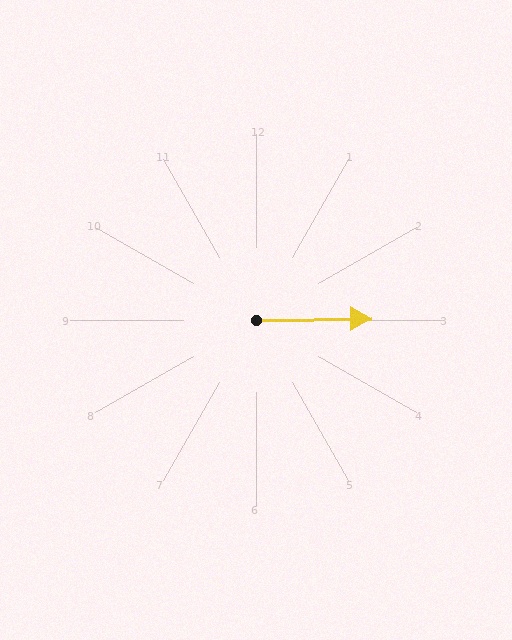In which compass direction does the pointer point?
East.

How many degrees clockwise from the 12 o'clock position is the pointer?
Approximately 89 degrees.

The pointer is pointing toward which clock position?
Roughly 3 o'clock.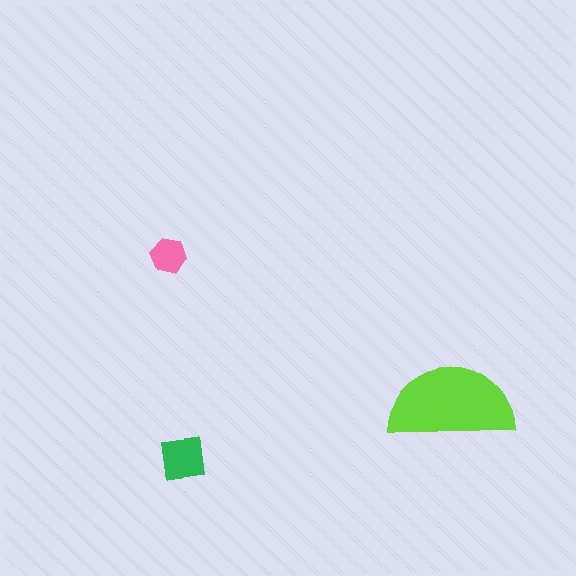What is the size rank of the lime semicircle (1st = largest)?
1st.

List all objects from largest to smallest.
The lime semicircle, the green square, the pink hexagon.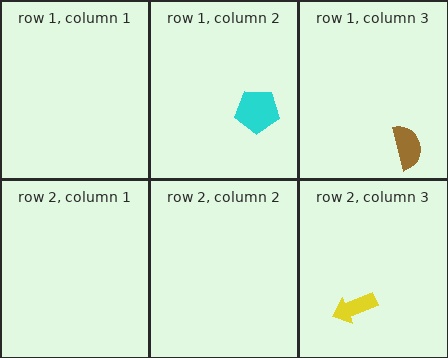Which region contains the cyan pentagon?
The row 1, column 2 region.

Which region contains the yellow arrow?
The row 2, column 3 region.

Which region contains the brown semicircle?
The row 1, column 3 region.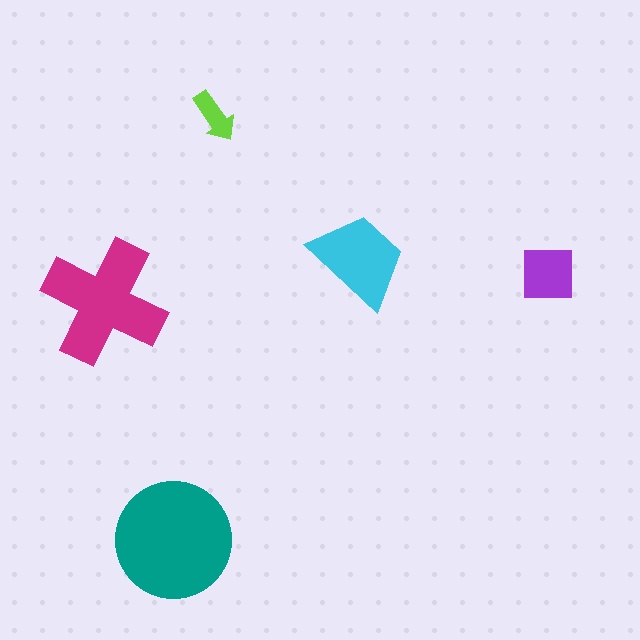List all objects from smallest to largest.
The lime arrow, the purple square, the cyan trapezoid, the magenta cross, the teal circle.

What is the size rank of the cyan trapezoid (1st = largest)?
3rd.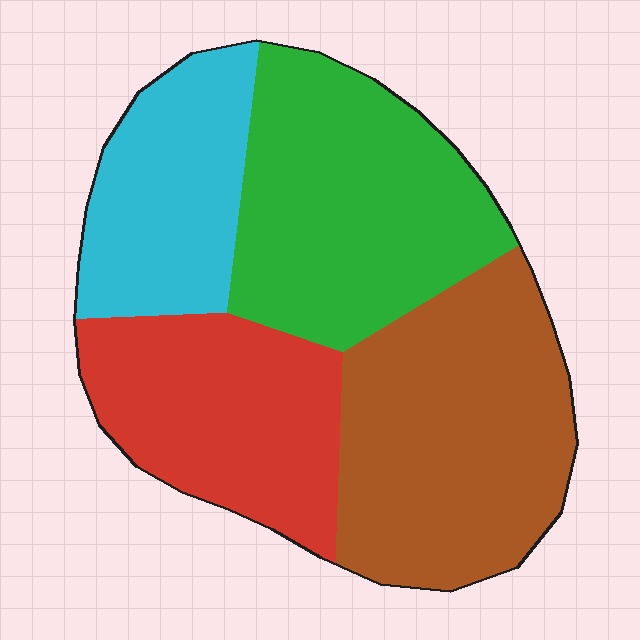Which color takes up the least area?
Cyan, at roughly 20%.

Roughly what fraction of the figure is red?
Red covers 22% of the figure.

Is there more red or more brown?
Brown.